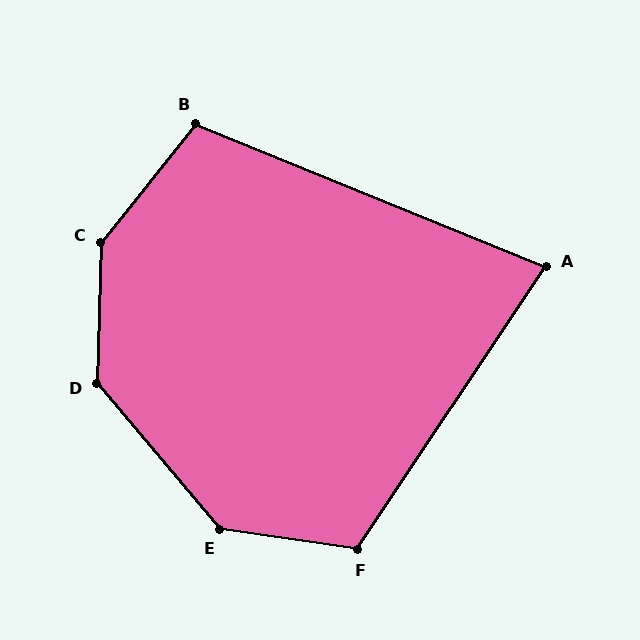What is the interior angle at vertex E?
Approximately 138 degrees (obtuse).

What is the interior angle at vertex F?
Approximately 115 degrees (obtuse).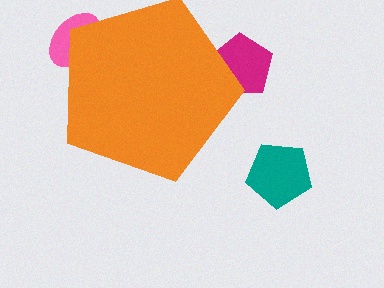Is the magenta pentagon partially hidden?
Yes, the magenta pentagon is partially hidden behind the orange pentagon.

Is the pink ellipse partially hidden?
Yes, the pink ellipse is partially hidden behind the orange pentagon.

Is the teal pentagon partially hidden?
No, the teal pentagon is fully visible.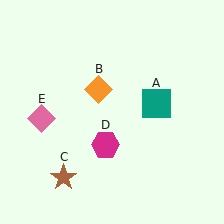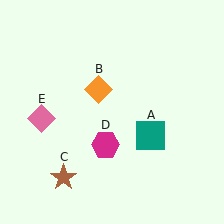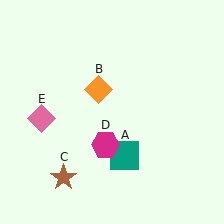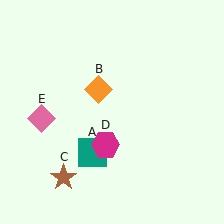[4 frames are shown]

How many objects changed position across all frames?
1 object changed position: teal square (object A).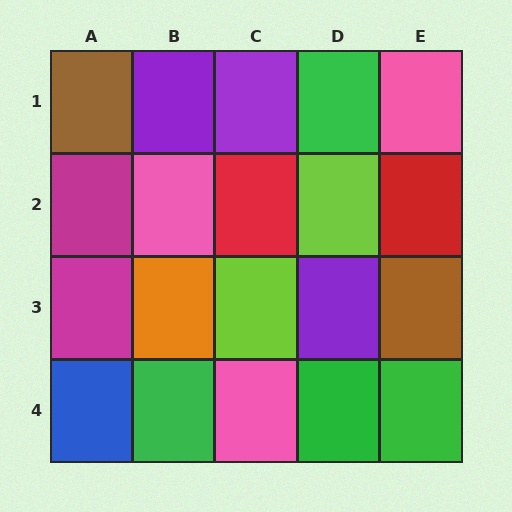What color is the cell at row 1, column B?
Purple.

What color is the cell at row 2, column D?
Lime.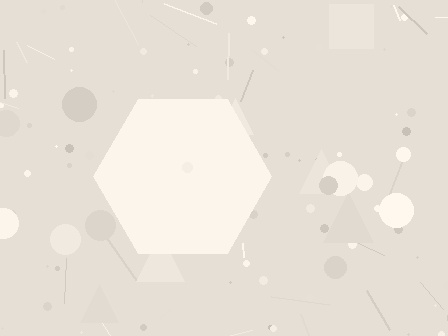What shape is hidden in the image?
A hexagon is hidden in the image.